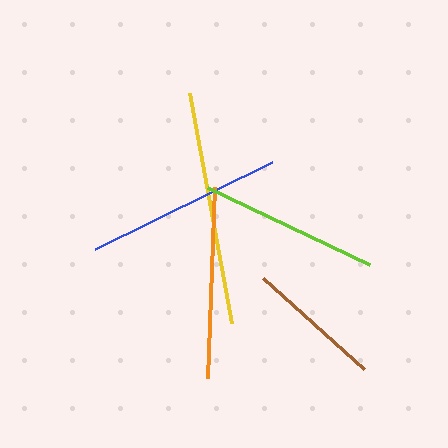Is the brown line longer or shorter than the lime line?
The lime line is longer than the brown line.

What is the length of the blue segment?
The blue segment is approximately 197 pixels long.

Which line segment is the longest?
The yellow line is the longest at approximately 234 pixels.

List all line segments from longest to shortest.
From longest to shortest: yellow, blue, orange, lime, brown.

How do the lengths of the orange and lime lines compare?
The orange and lime lines are approximately the same length.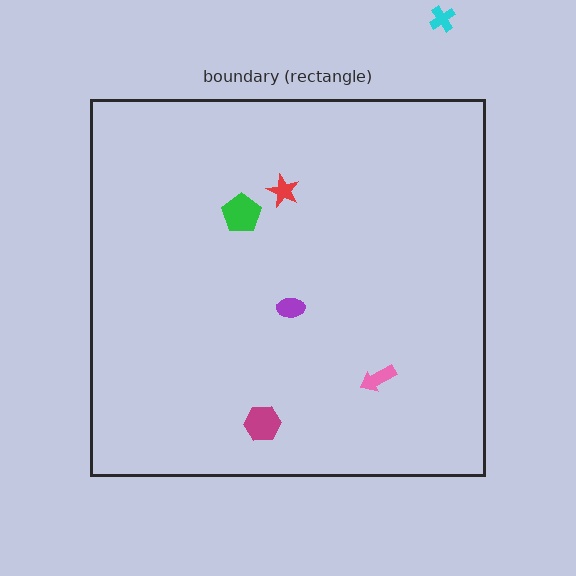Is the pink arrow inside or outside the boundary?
Inside.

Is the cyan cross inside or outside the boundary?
Outside.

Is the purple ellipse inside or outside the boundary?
Inside.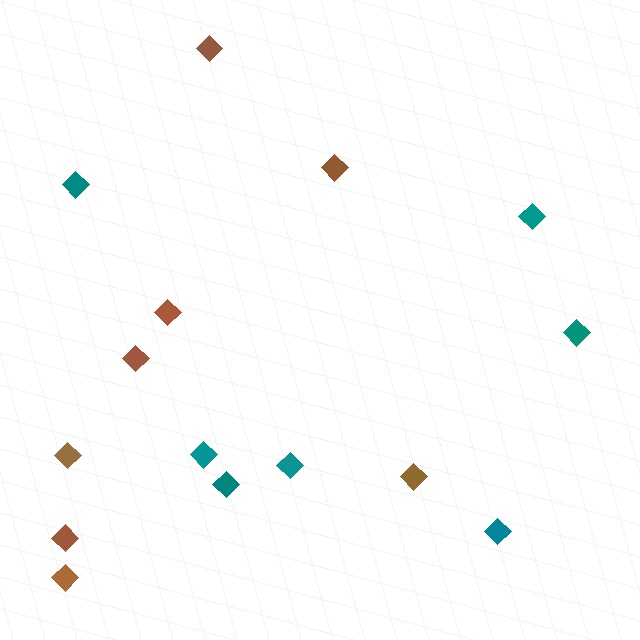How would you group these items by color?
There are 2 groups: one group of teal diamonds (7) and one group of brown diamonds (8).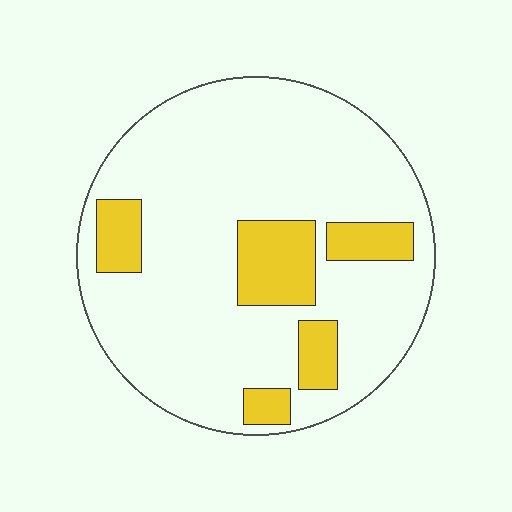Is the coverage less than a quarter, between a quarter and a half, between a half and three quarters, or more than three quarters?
Less than a quarter.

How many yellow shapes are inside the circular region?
5.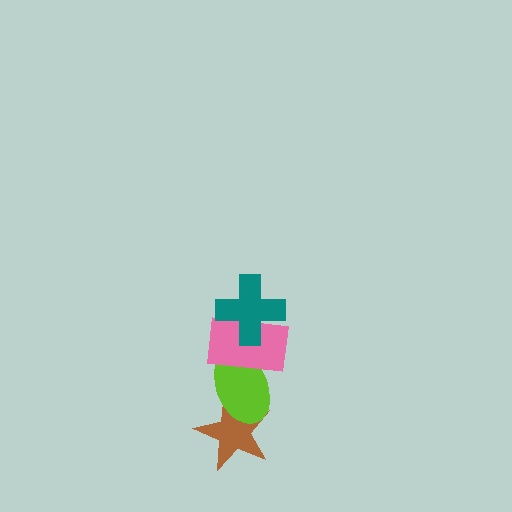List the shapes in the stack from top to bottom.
From top to bottom: the teal cross, the pink rectangle, the lime ellipse, the brown star.